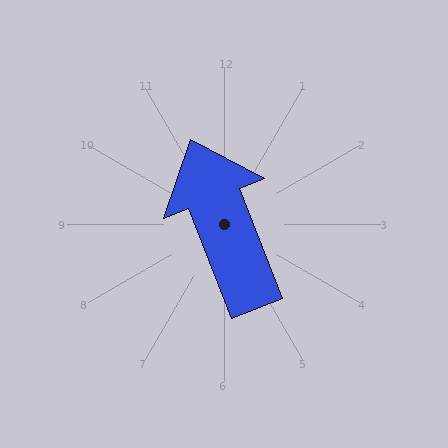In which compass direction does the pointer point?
North.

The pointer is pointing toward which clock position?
Roughly 11 o'clock.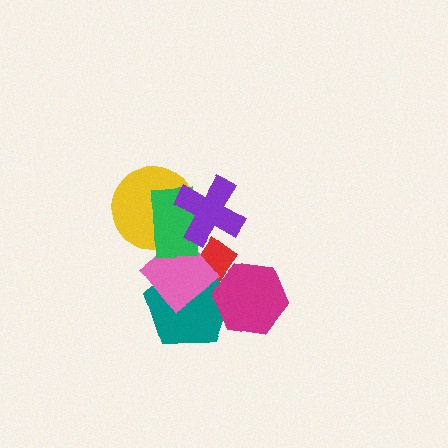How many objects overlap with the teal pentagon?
3 objects overlap with the teal pentagon.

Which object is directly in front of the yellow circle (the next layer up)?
The green rectangle is directly in front of the yellow circle.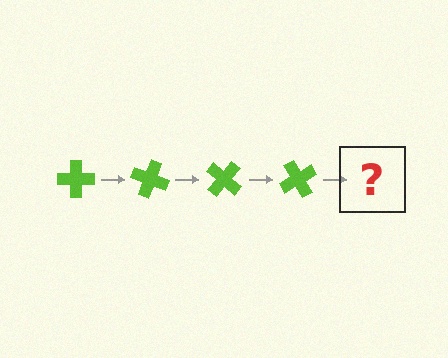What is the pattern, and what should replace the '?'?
The pattern is that the cross rotates 20 degrees each step. The '?' should be a lime cross rotated 80 degrees.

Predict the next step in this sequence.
The next step is a lime cross rotated 80 degrees.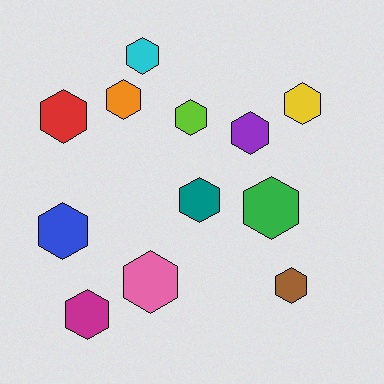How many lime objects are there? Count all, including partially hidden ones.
There is 1 lime object.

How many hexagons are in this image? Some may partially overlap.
There are 12 hexagons.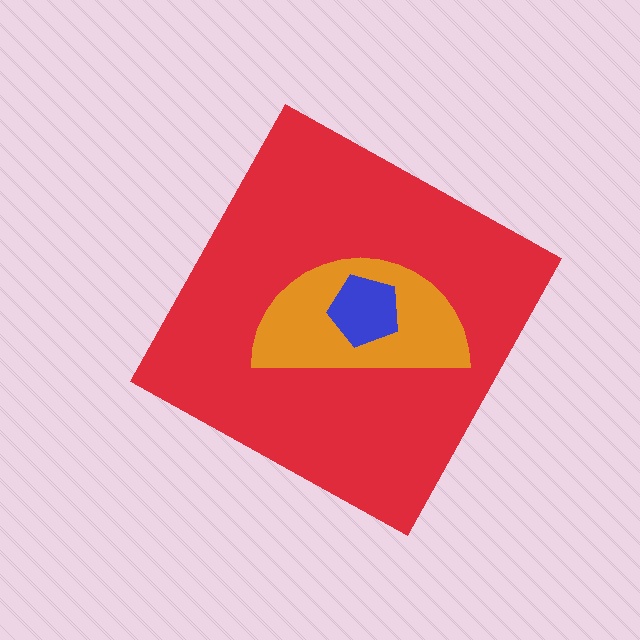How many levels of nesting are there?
3.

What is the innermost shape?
The blue pentagon.